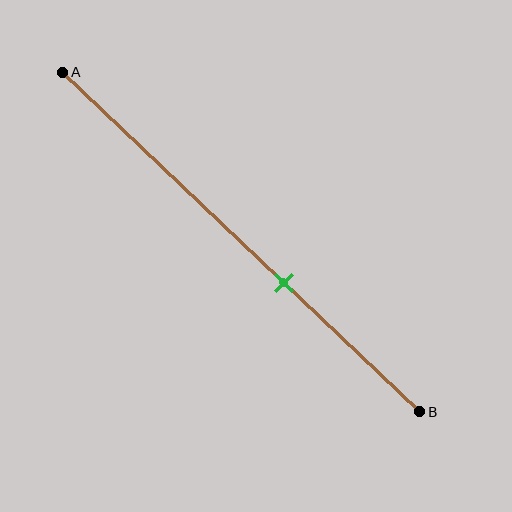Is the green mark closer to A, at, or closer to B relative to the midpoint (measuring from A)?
The green mark is closer to point B than the midpoint of segment AB.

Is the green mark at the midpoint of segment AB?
No, the mark is at about 60% from A, not at the 50% midpoint.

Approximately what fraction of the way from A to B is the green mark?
The green mark is approximately 60% of the way from A to B.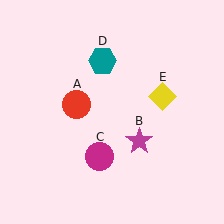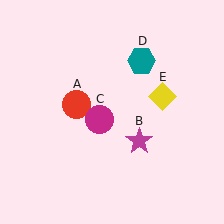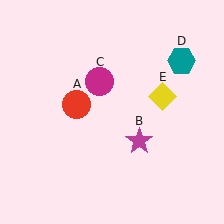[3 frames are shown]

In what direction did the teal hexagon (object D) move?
The teal hexagon (object D) moved right.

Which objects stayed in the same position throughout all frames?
Red circle (object A) and magenta star (object B) and yellow diamond (object E) remained stationary.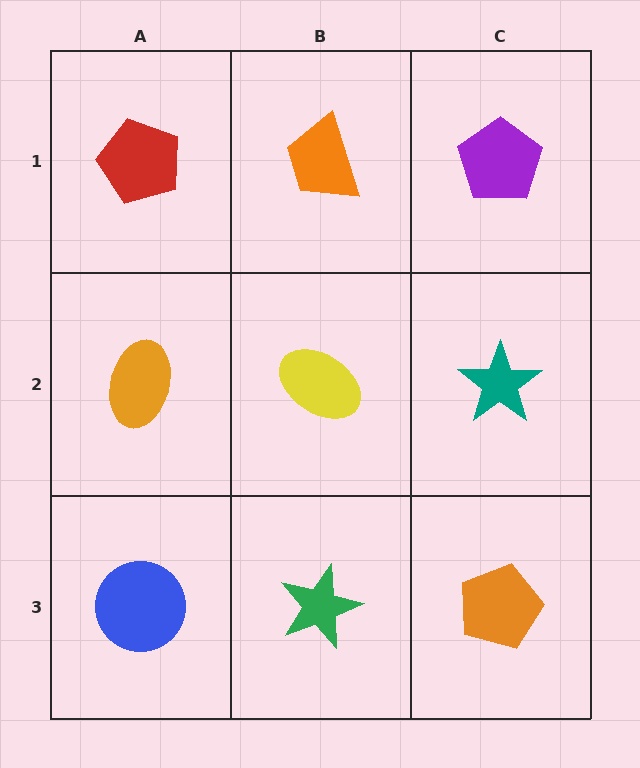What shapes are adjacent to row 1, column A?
An orange ellipse (row 2, column A), an orange trapezoid (row 1, column B).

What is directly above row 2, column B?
An orange trapezoid.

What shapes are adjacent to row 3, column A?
An orange ellipse (row 2, column A), a green star (row 3, column B).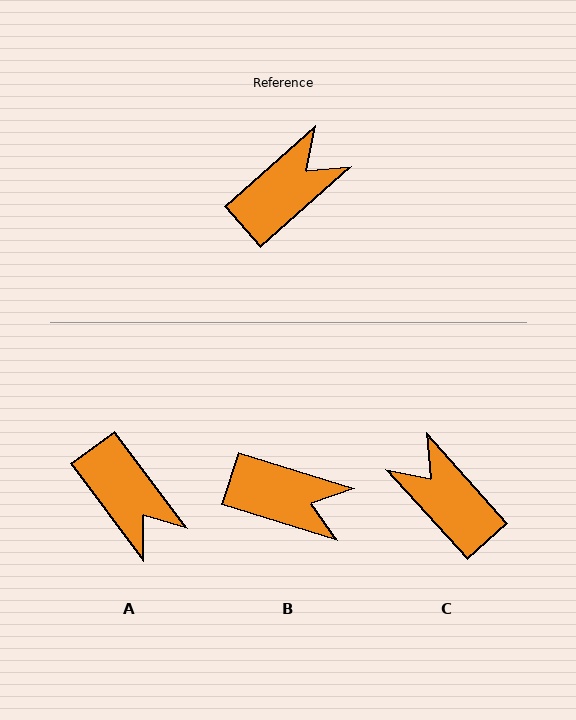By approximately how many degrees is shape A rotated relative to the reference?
Approximately 95 degrees clockwise.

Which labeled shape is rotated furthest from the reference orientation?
A, about 95 degrees away.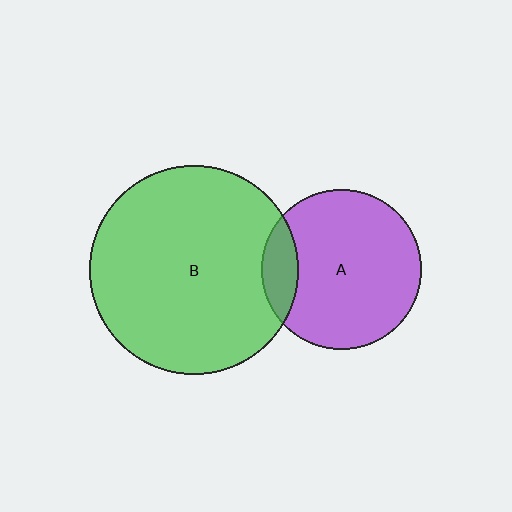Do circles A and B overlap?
Yes.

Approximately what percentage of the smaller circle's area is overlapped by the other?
Approximately 15%.